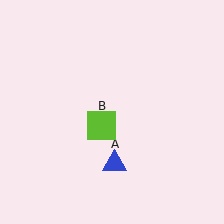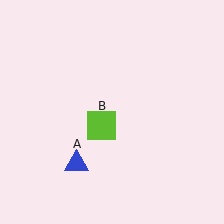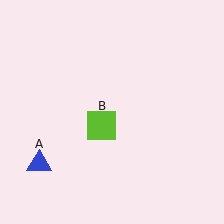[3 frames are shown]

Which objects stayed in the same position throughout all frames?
Lime square (object B) remained stationary.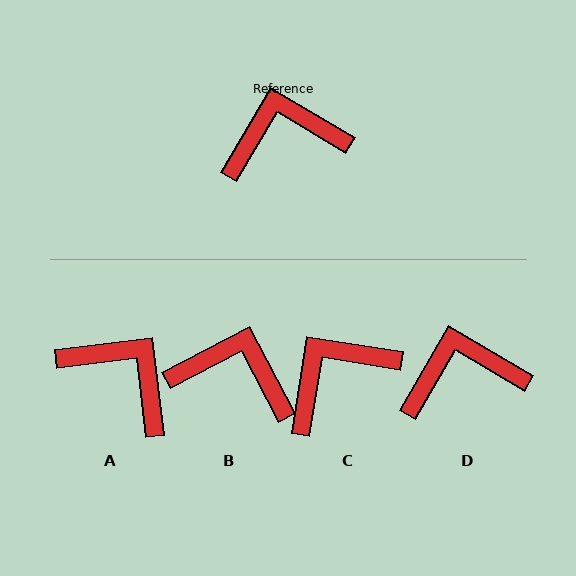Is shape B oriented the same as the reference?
No, it is off by about 32 degrees.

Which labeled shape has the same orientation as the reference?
D.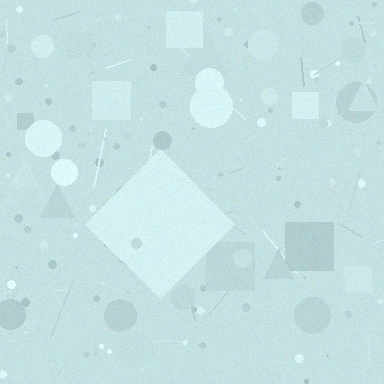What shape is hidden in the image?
A diamond is hidden in the image.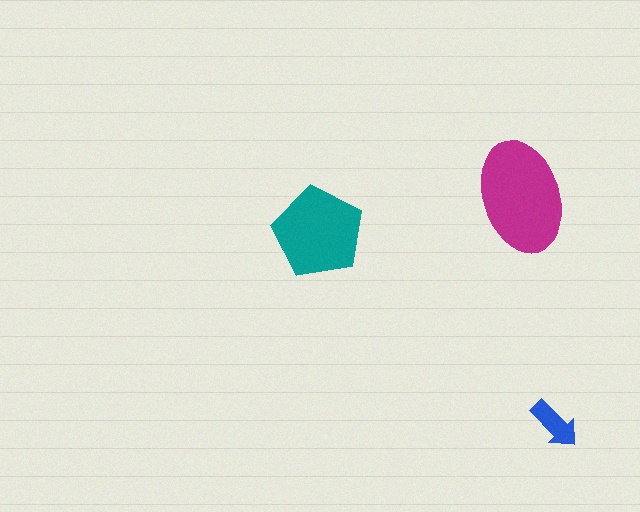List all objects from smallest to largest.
The blue arrow, the teal pentagon, the magenta ellipse.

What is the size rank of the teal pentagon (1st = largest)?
2nd.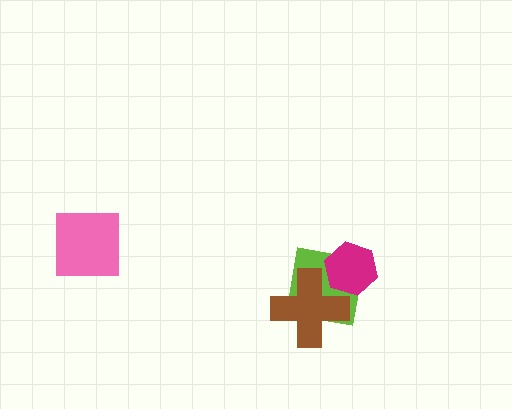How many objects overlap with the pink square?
0 objects overlap with the pink square.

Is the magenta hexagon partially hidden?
Yes, it is partially covered by another shape.